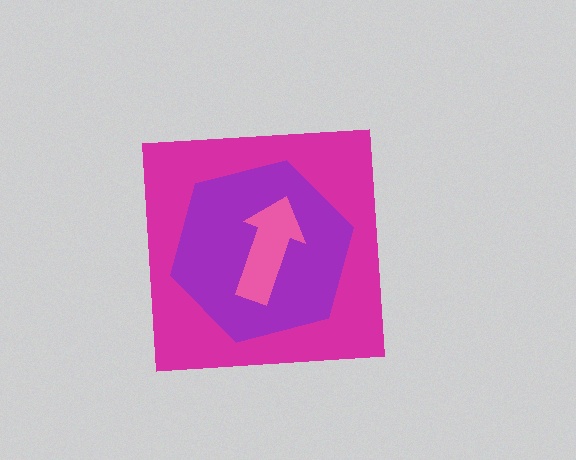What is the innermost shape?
The pink arrow.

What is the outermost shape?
The magenta square.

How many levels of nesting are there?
3.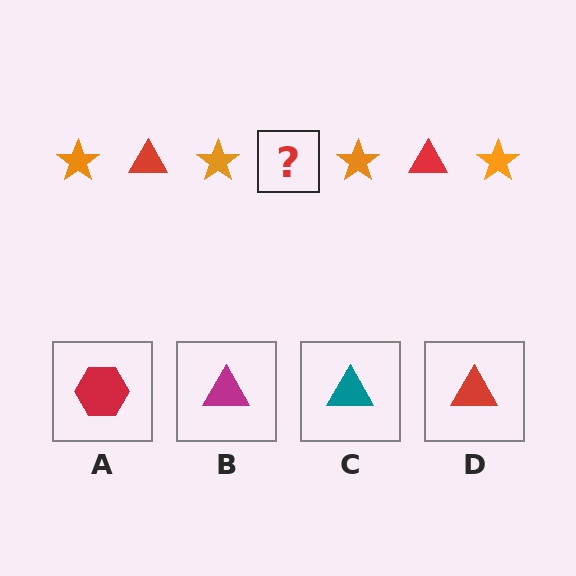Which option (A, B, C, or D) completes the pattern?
D.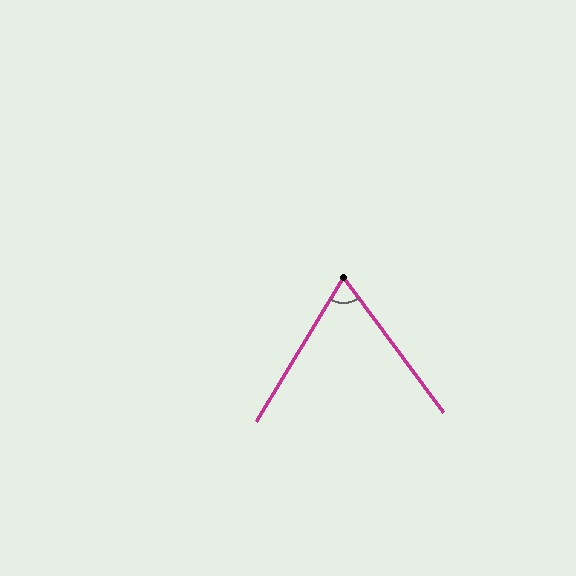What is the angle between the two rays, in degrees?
Approximately 68 degrees.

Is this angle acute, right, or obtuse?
It is acute.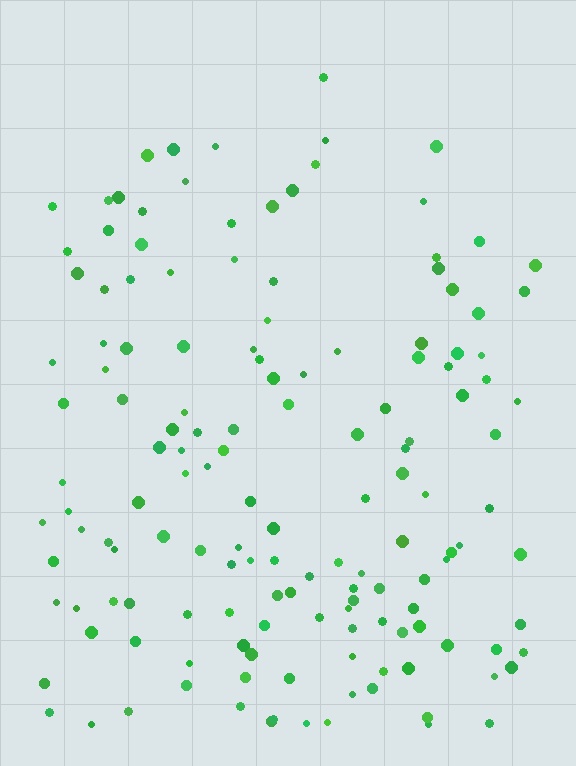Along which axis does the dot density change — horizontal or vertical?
Vertical.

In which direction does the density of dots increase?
From top to bottom, with the bottom side densest.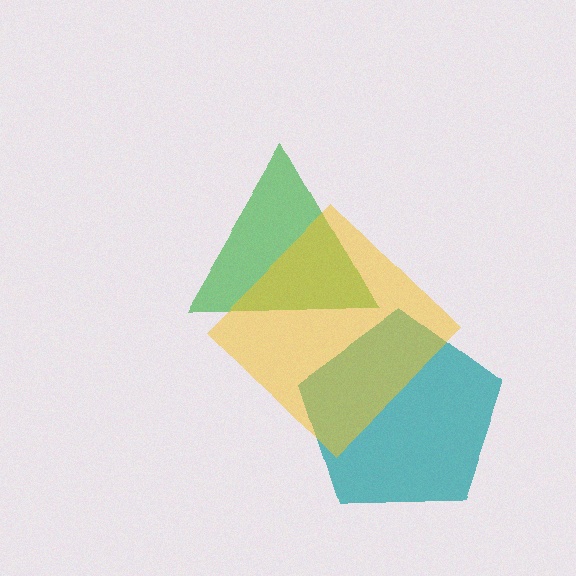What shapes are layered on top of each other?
The layered shapes are: a green triangle, a teal pentagon, a yellow diamond.